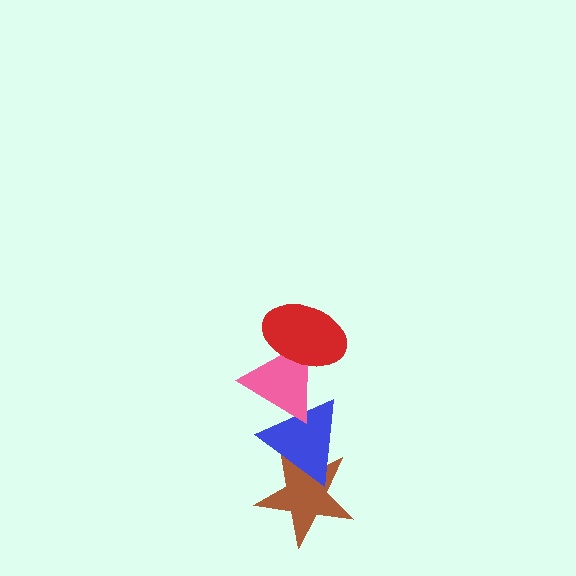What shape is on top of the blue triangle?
The pink triangle is on top of the blue triangle.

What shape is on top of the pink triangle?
The red ellipse is on top of the pink triangle.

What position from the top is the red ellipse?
The red ellipse is 1st from the top.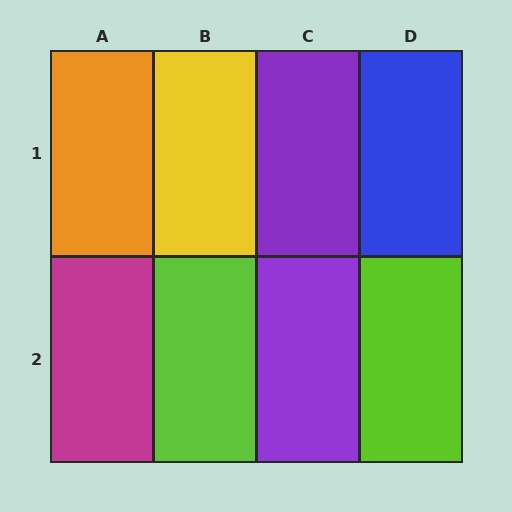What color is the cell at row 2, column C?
Purple.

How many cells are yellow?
1 cell is yellow.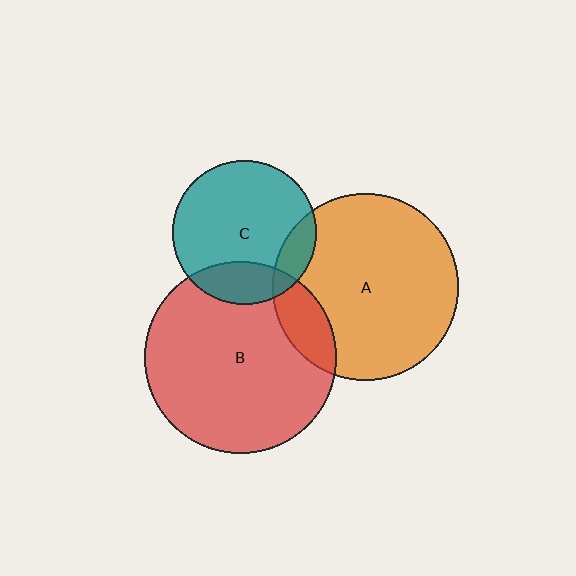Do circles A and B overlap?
Yes.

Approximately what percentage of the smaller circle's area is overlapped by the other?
Approximately 15%.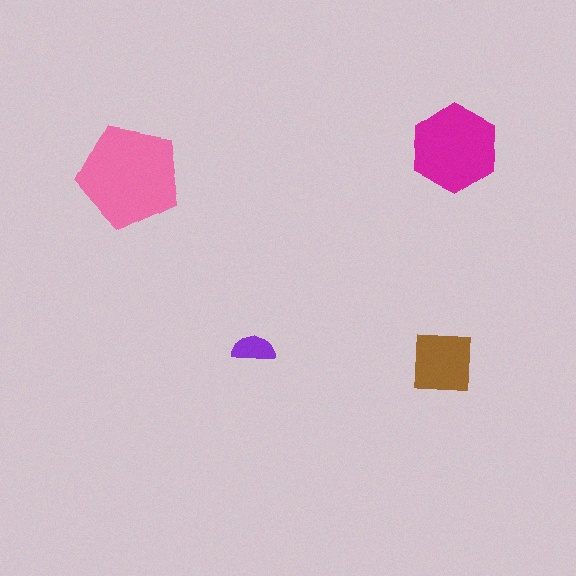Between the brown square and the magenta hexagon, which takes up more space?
The magenta hexagon.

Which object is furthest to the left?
The pink pentagon is leftmost.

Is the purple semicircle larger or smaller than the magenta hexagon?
Smaller.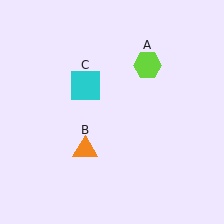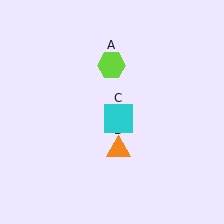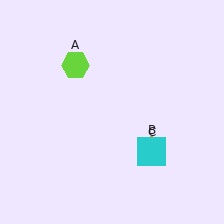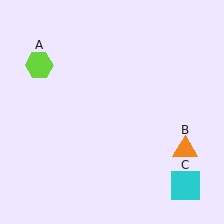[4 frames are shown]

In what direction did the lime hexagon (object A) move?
The lime hexagon (object A) moved left.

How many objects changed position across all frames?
3 objects changed position: lime hexagon (object A), orange triangle (object B), cyan square (object C).